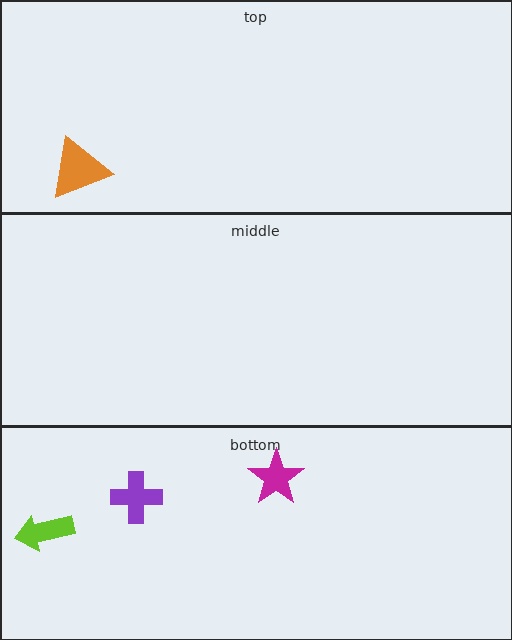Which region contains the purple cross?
The bottom region.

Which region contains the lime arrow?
The bottom region.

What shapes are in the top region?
The orange triangle.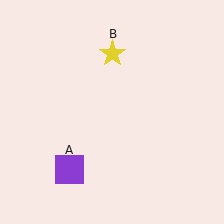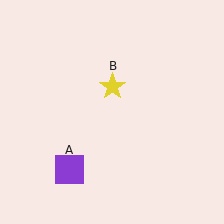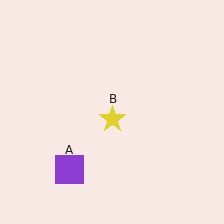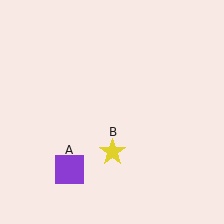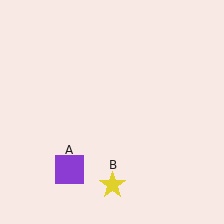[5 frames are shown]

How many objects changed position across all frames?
1 object changed position: yellow star (object B).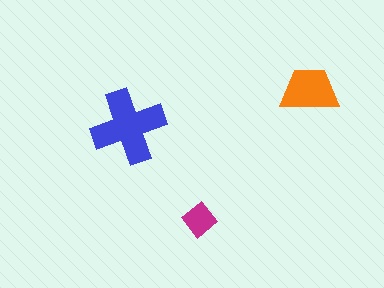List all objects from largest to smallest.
The blue cross, the orange trapezoid, the magenta diamond.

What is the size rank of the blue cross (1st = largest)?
1st.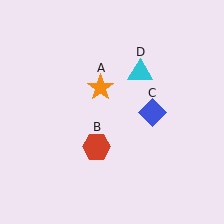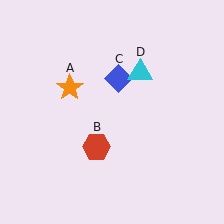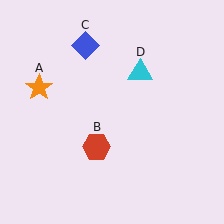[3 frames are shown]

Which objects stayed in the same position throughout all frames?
Red hexagon (object B) and cyan triangle (object D) remained stationary.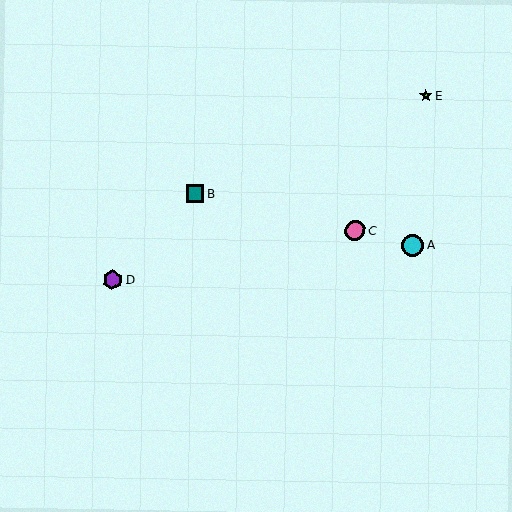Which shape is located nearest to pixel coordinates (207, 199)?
The teal square (labeled B) at (195, 193) is nearest to that location.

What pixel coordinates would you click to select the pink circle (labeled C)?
Click at (355, 231) to select the pink circle C.